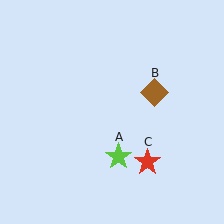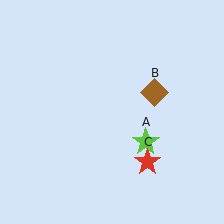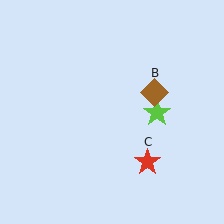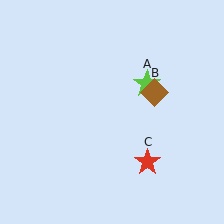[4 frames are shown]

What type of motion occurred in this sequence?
The lime star (object A) rotated counterclockwise around the center of the scene.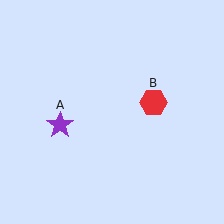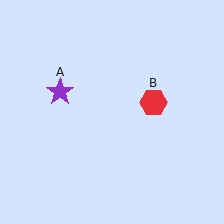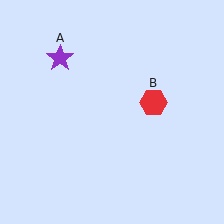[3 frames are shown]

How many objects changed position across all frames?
1 object changed position: purple star (object A).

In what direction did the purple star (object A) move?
The purple star (object A) moved up.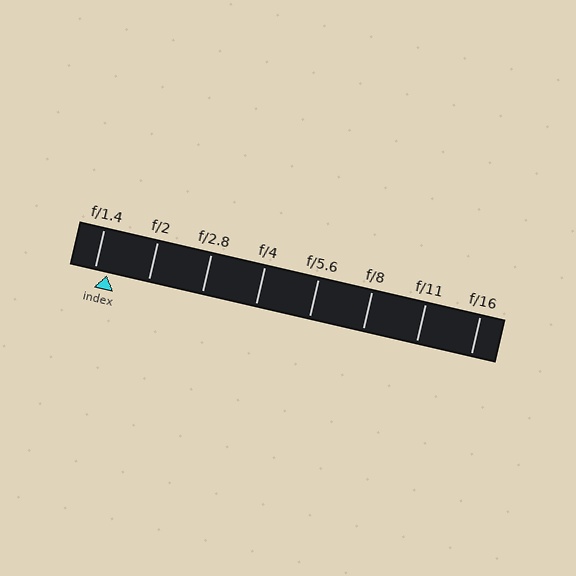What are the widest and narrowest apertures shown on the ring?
The widest aperture shown is f/1.4 and the narrowest is f/16.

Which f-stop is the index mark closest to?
The index mark is closest to f/1.4.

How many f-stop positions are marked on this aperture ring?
There are 8 f-stop positions marked.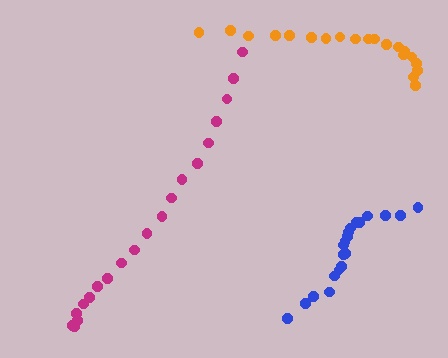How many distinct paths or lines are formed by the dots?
There are 3 distinct paths.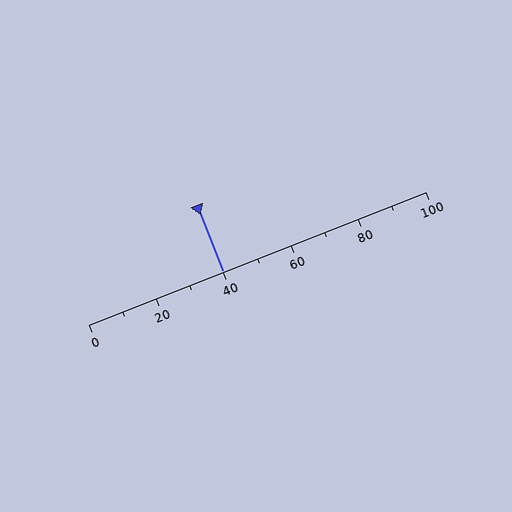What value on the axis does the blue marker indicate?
The marker indicates approximately 40.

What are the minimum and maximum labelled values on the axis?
The axis runs from 0 to 100.